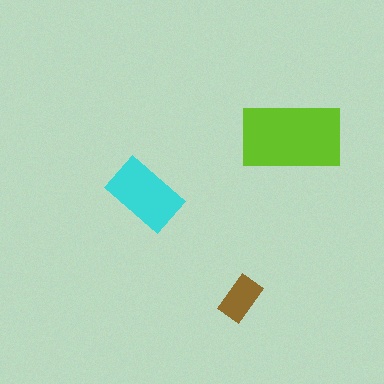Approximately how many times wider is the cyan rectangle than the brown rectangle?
About 1.5 times wider.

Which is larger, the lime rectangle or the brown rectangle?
The lime one.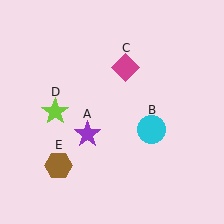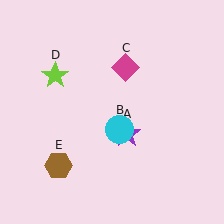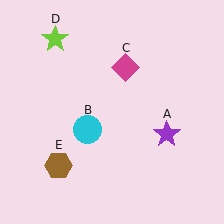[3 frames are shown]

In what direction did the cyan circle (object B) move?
The cyan circle (object B) moved left.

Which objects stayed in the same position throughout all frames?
Magenta diamond (object C) and brown hexagon (object E) remained stationary.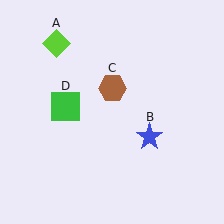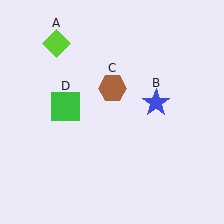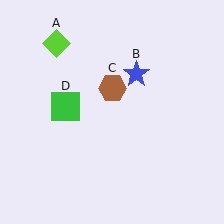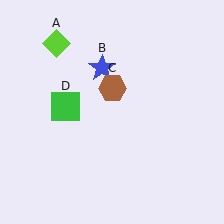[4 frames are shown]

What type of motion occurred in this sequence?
The blue star (object B) rotated counterclockwise around the center of the scene.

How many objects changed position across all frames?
1 object changed position: blue star (object B).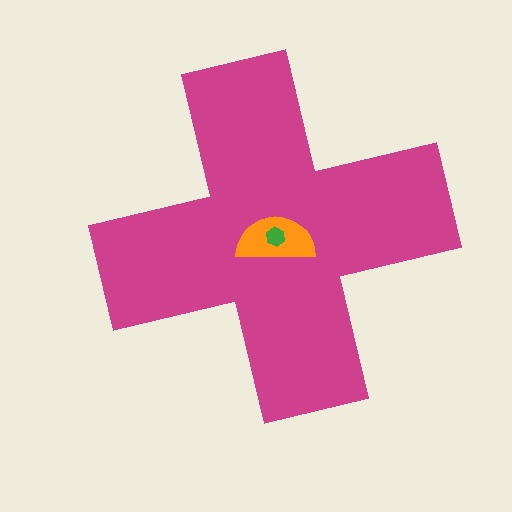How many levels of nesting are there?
3.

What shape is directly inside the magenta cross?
The orange semicircle.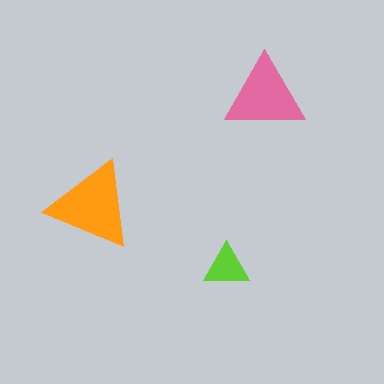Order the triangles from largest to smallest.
the orange one, the pink one, the lime one.